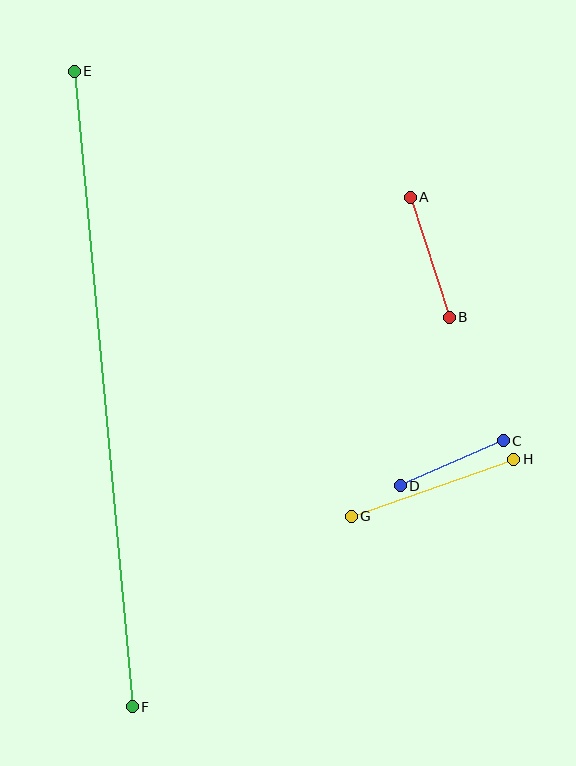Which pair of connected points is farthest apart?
Points E and F are farthest apart.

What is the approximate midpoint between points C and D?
The midpoint is at approximately (452, 463) pixels.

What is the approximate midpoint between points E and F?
The midpoint is at approximately (103, 389) pixels.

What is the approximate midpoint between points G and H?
The midpoint is at approximately (433, 488) pixels.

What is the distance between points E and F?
The distance is approximately 638 pixels.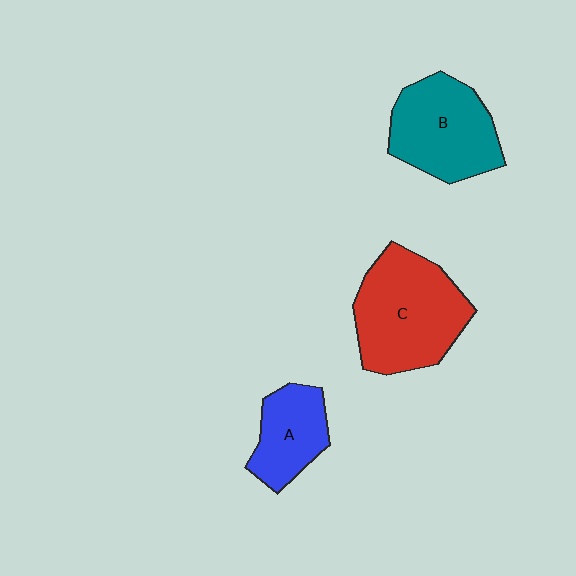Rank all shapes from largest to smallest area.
From largest to smallest: C (red), B (teal), A (blue).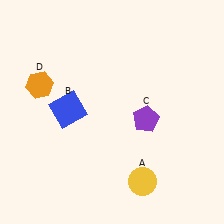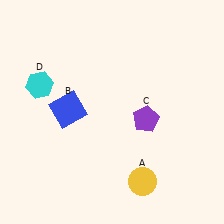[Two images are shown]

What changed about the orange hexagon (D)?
In Image 1, D is orange. In Image 2, it changed to cyan.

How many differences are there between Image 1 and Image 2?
There is 1 difference between the two images.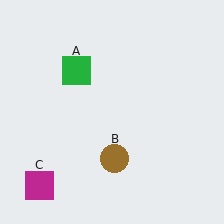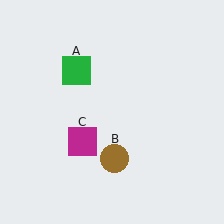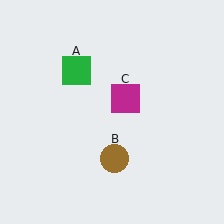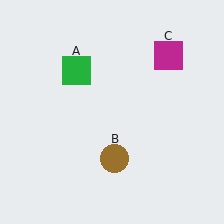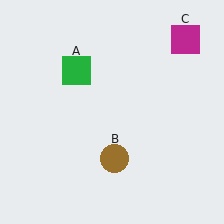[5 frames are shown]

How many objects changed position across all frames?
1 object changed position: magenta square (object C).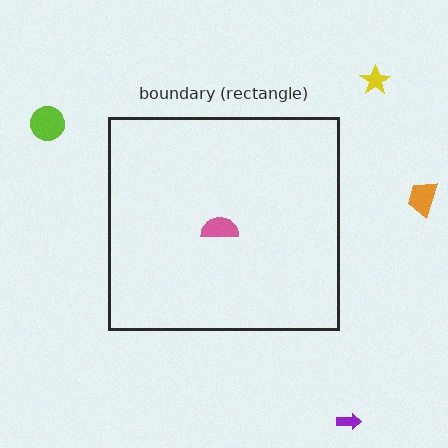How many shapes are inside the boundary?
1 inside, 4 outside.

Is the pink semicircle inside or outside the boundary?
Inside.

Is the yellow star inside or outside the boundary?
Outside.